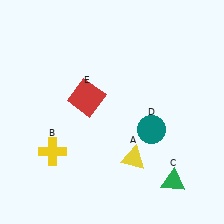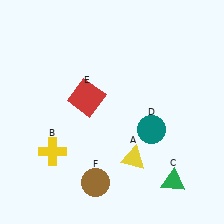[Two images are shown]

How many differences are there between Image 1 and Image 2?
There is 1 difference between the two images.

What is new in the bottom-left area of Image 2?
A brown circle (F) was added in the bottom-left area of Image 2.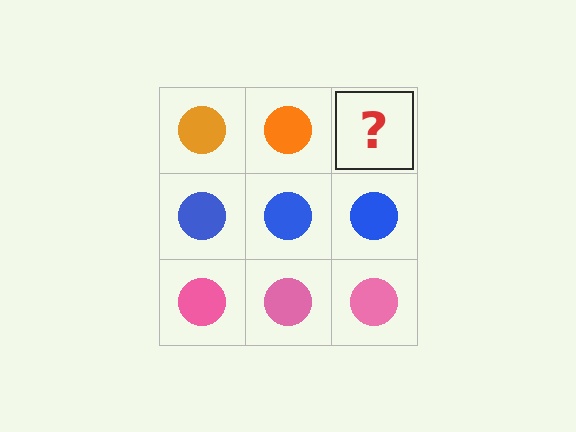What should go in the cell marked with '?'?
The missing cell should contain an orange circle.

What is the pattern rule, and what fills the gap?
The rule is that each row has a consistent color. The gap should be filled with an orange circle.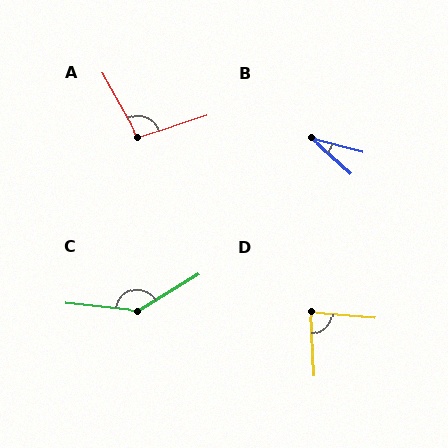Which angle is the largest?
C, at approximately 143 degrees.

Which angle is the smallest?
B, at approximately 27 degrees.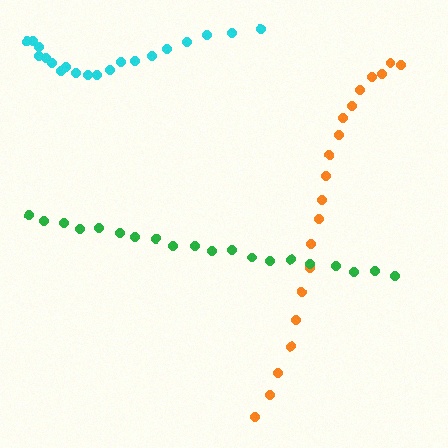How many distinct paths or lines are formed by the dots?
There are 3 distinct paths.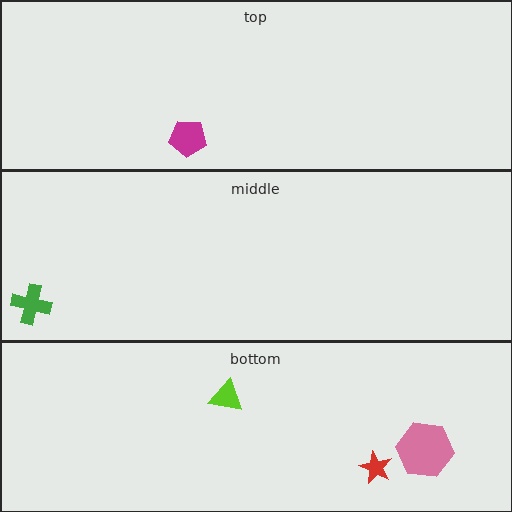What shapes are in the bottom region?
The lime triangle, the pink hexagon, the red star.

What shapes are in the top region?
The magenta pentagon.